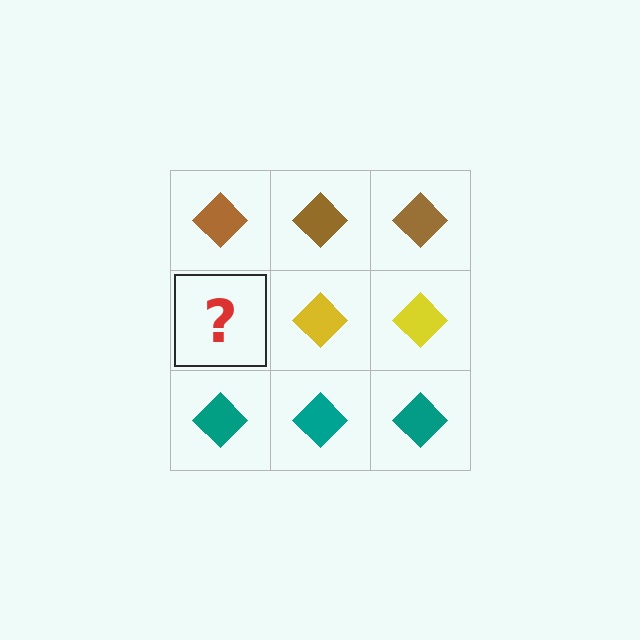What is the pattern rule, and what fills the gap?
The rule is that each row has a consistent color. The gap should be filled with a yellow diamond.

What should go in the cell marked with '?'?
The missing cell should contain a yellow diamond.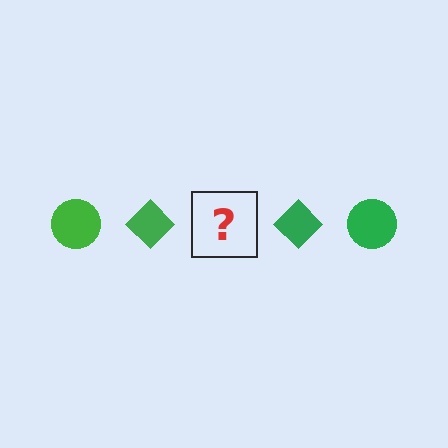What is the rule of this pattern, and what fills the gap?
The rule is that the pattern cycles through circle, diamond shapes in green. The gap should be filled with a green circle.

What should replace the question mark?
The question mark should be replaced with a green circle.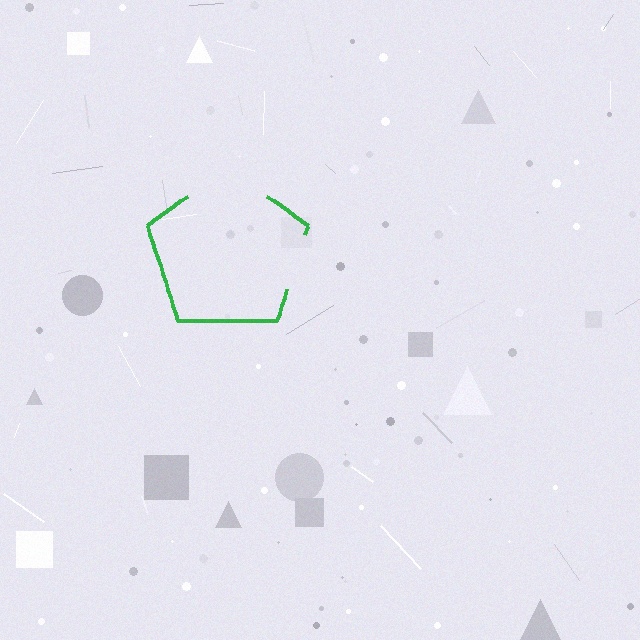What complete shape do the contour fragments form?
The contour fragments form a pentagon.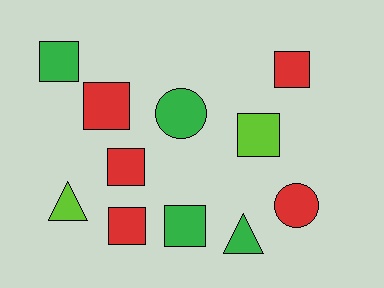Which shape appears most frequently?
Square, with 7 objects.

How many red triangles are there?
There are no red triangles.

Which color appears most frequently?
Red, with 5 objects.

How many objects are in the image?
There are 11 objects.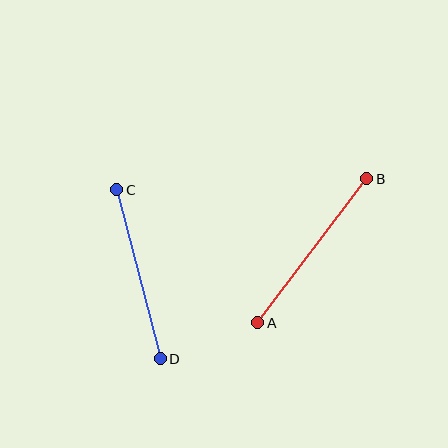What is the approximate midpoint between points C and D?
The midpoint is at approximately (138, 274) pixels.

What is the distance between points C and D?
The distance is approximately 175 pixels.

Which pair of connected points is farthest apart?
Points A and B are farthest apart.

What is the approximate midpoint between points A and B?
The midpoint is at approximately (312, 251) pixels.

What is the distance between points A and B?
The distance is approximately 180 pixels.